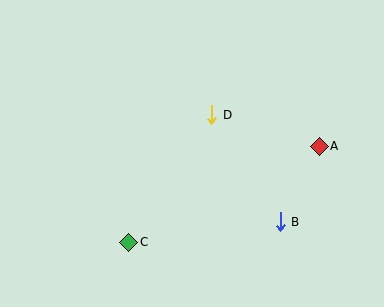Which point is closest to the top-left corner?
Point D is closest to the top-left corner.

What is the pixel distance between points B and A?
The distance between B and A is 85 pixels.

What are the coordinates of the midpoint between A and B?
The midpoint between A and B is at (300, 184).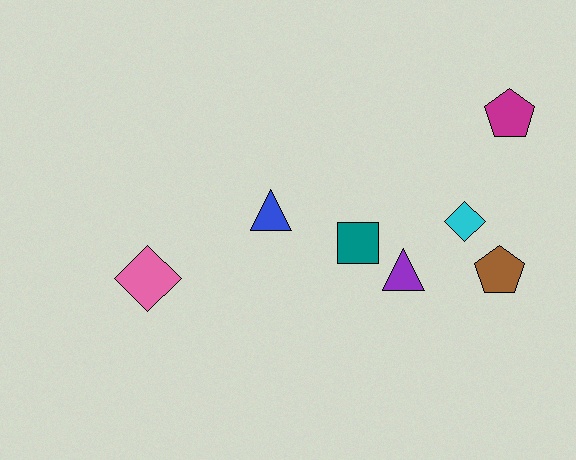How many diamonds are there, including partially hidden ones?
There are 2 diamonds.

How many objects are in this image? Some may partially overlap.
There are 7 objects.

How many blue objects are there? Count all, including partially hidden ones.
There is 1 blue object.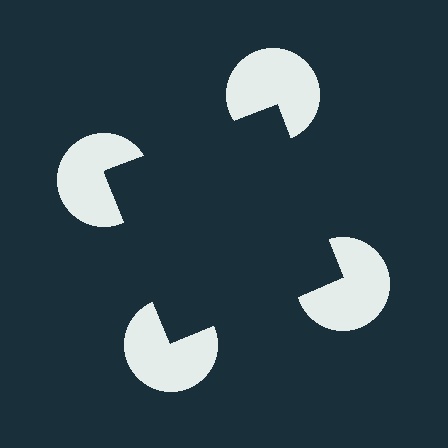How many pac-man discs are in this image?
There are 4 — one at each vertex of the illusory square.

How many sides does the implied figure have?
4 sides.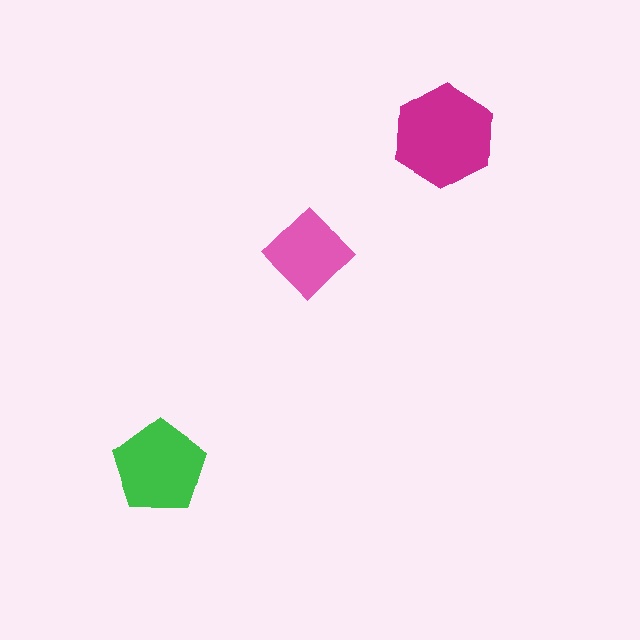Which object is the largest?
The magenta hexagon.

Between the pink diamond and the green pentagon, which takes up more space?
The green pentagon.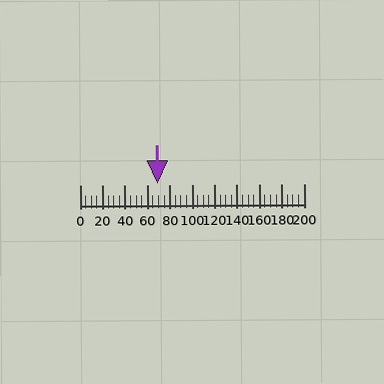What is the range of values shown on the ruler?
The ruler shows values from 0 to 200.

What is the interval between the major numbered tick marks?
The major tick marks are spaced 20 units apart.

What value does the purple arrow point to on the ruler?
The purple arrow points to approximately 69.